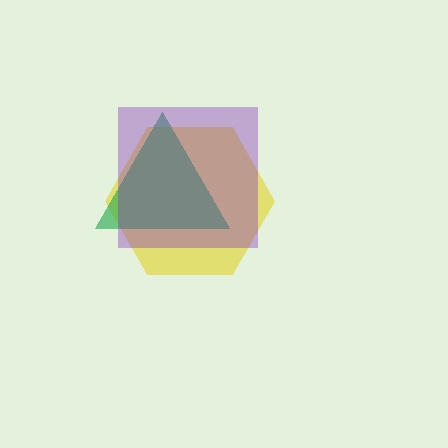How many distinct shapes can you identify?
There are 3 distinct shapes: a yellow hexagon, a green triangle, a purple square.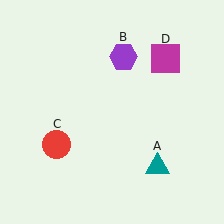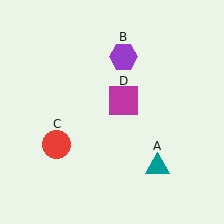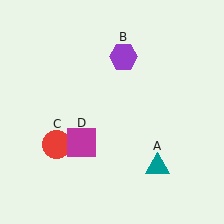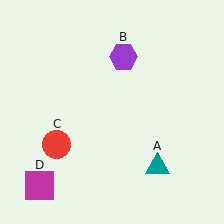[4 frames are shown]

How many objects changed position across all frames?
1 object changed position: magenta square (object D).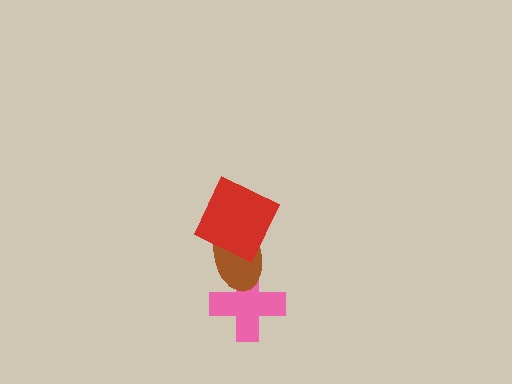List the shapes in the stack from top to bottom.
From top to bottom: the red square, the brown ellipse, the pink cross.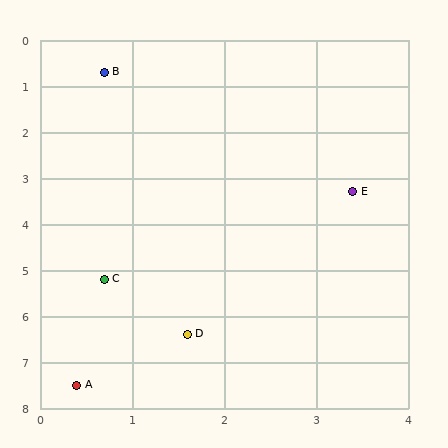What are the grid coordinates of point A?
Point A is at approximately (0.4, 7.5).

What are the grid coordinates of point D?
Point D is at approximately (1.6, 6.4).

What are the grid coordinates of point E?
Point E is at approximately (3.4, 3.3).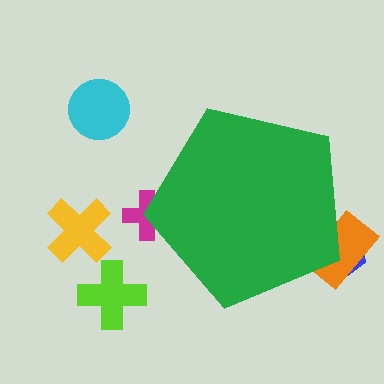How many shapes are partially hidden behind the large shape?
3 shapes are partially hidden.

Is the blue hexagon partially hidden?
Yes, the blue hexagon is partially hidden behind the green pentagon.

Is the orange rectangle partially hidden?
Yes, the orange rectangle is partially hidden behind the green pentagon.